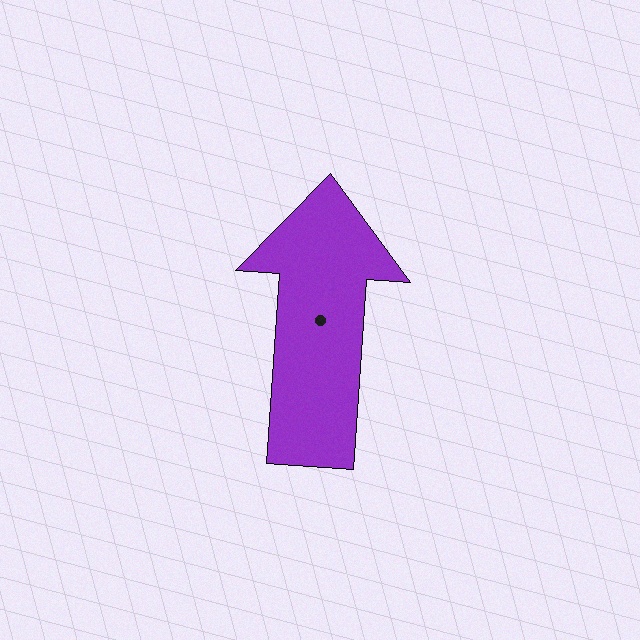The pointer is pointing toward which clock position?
Roughly 12 o'clock.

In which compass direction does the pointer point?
North.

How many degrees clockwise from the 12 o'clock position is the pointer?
Approximately 4 degrees.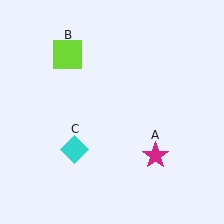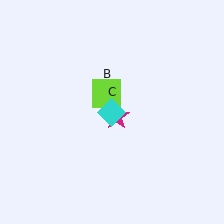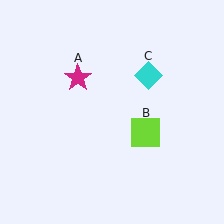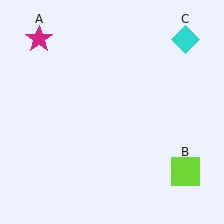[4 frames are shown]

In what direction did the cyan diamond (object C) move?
The cyan diamond (object C) moved up and to the right.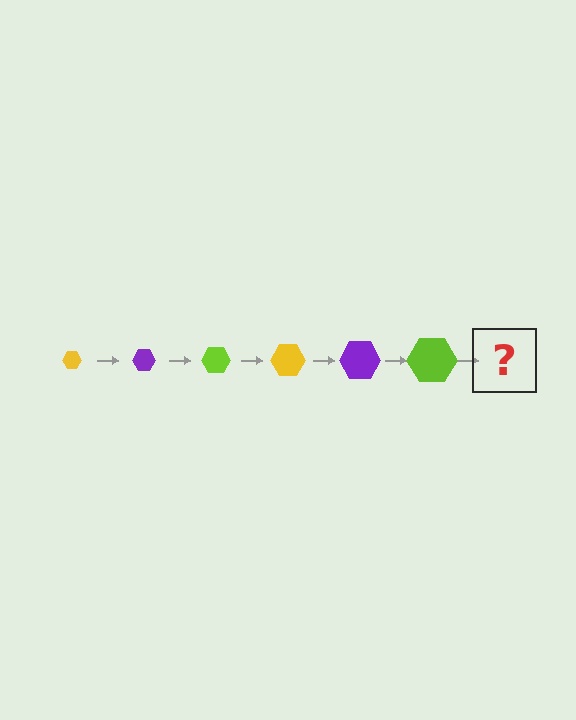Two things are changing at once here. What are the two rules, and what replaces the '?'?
The two rules are that the hexagon grows larger each step and the color cycles through yellow, purple, and lime. The '?' should be a yellow hexagon, larger than the previous one.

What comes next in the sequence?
The next element should be a yellow hexagon, larger than the previous one.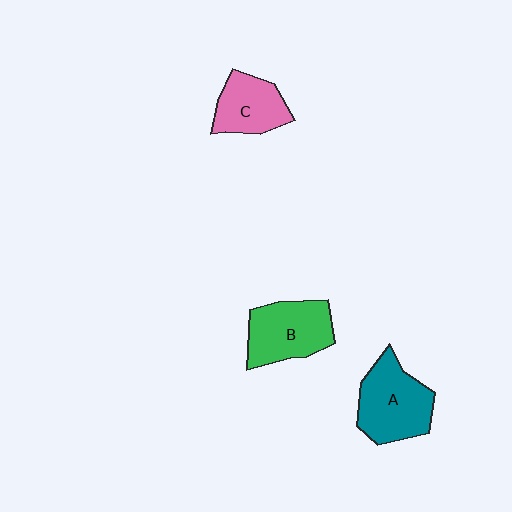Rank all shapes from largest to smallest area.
From largest to smallest: A (teal), B (green), C (pink).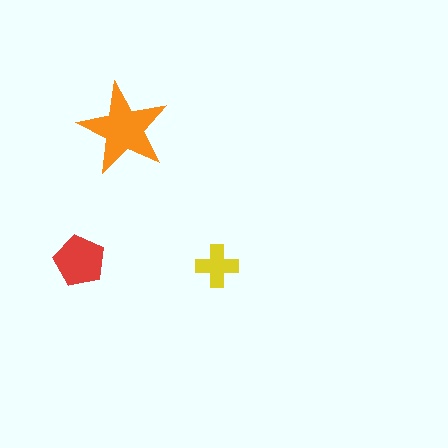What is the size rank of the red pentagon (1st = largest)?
2nd.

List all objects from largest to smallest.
The orange star, the red pentagon, the yellow cross.